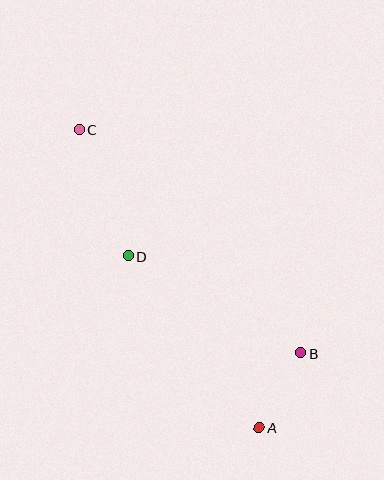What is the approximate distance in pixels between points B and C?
The distance between B and C is approximately 315 pixels.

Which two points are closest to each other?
Points A and B are closest to each other.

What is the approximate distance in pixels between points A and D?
The distance between A and D is approximately 215 pixels.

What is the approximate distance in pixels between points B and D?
The distance between B and D is approximately 198 pixels.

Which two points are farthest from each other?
Points A and C are farthest from each other.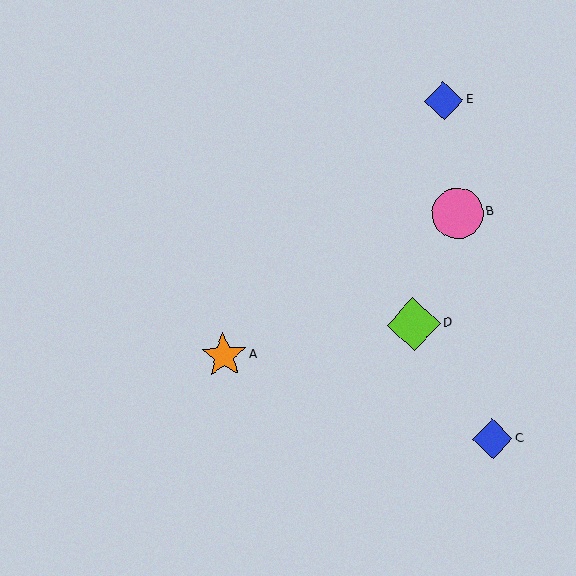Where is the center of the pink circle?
The center of the pink circle is at (458, 213).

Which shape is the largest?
The lime diamond (labeled D) is the largest.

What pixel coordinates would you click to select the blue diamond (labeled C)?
Click at (492, 439) to select the blue diamond C.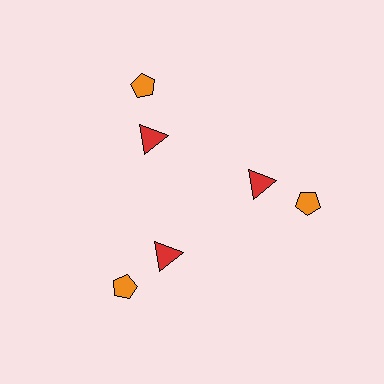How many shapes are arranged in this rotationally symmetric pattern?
There are 6 shapes, arranged in 3 groups of 2.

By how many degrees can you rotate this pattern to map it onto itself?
The pattern maps onto itself every 120 degrees of rotation.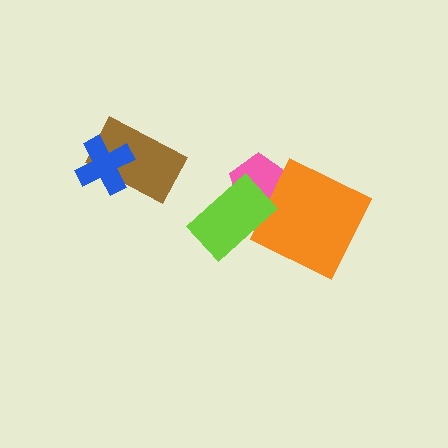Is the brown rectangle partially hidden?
Yes, it is partially covered by another shape.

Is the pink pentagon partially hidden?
Yes, it is partially covered by another shape.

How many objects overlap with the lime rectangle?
1 object overlaps with the lime rectangle.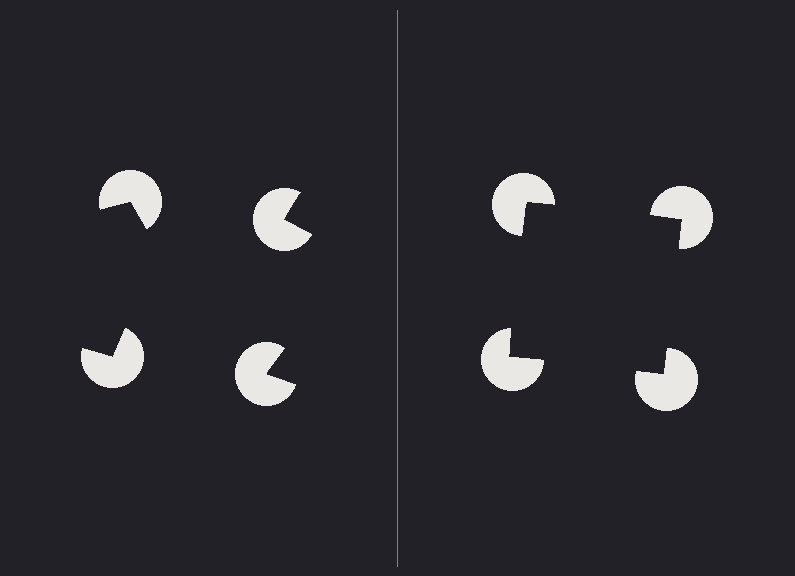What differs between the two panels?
The pac-man discs are positioned identically on both sides; only the wedge orientations differ. On the right they align to a square; on the left they are misaligned.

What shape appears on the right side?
An illusory square.